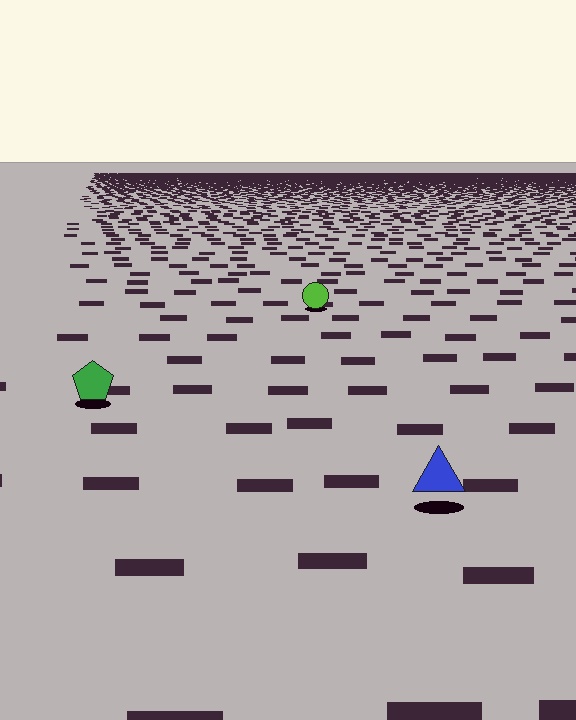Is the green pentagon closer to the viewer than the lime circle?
Yes. The green pentagon is closer — you can tell from the texture gradient: the ground texture is coarser near it.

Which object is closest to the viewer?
The blue triangle is closest. The texture marks near it are larger and more spread out.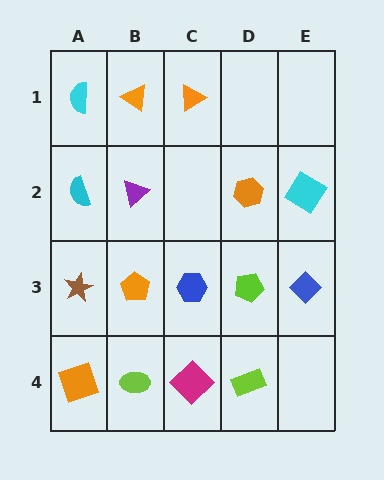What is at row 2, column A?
A cyan semicircle.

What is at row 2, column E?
A cyan diamond.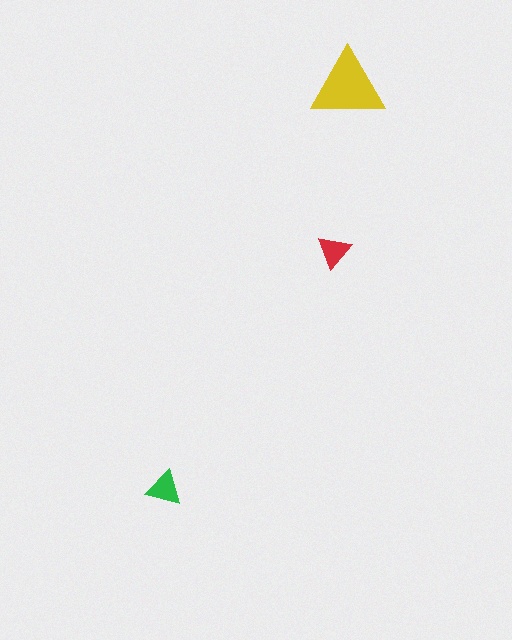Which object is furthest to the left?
The green triangle is leftmost.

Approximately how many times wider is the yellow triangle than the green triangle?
About 2 times wider.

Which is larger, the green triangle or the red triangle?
The green one.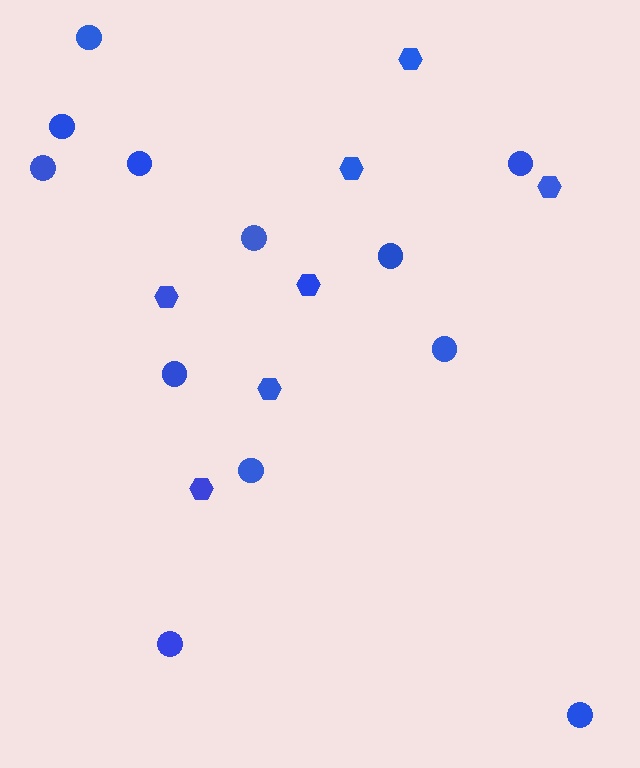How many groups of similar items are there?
There are 2 groups: one group of circles (12) and one group of hexagons (7).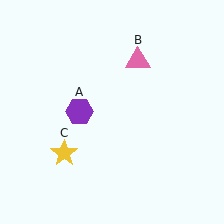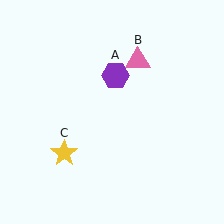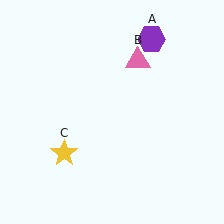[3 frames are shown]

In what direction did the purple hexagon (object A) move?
The purple hexagon (object A) moved up and to the right.